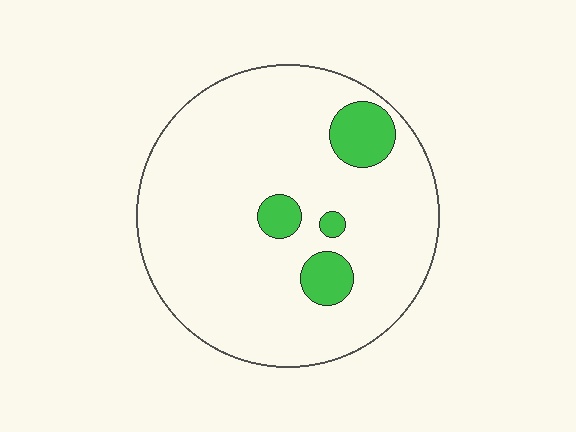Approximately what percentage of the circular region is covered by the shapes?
Approximately 10%.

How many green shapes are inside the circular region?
4.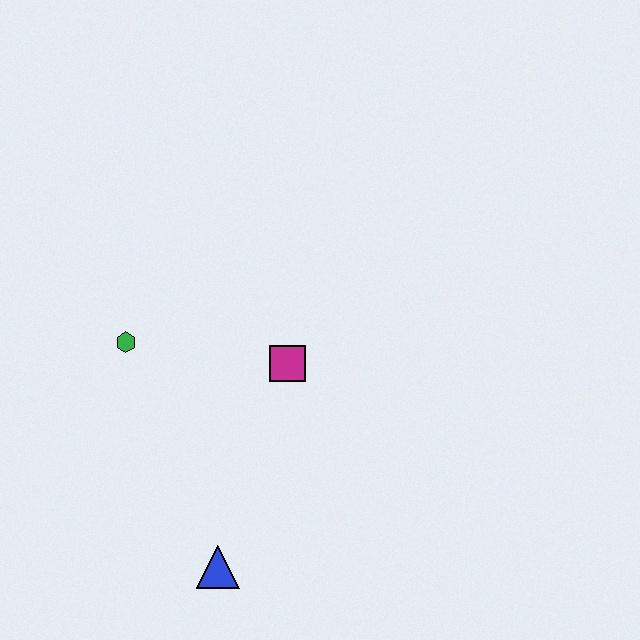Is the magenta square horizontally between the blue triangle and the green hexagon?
No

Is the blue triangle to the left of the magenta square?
Yes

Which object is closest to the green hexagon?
The magenta square is closest to the green hexagon.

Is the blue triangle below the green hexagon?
Yes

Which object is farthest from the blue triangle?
The green hexagon is farthest from the blue triangle.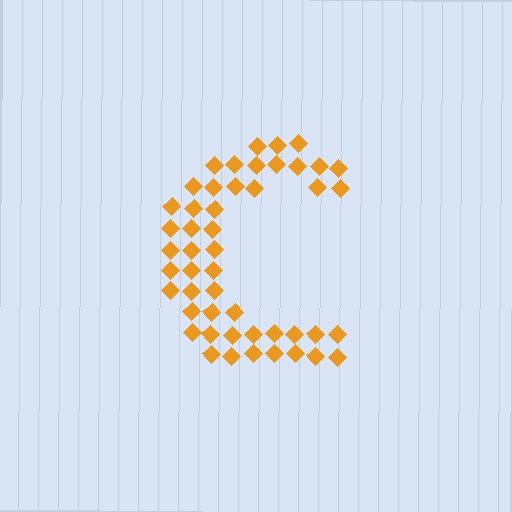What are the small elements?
The small elements are diamonds.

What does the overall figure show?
The overall figure shows the letter C.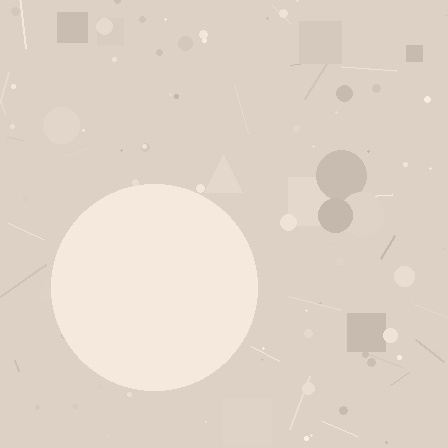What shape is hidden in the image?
A circle is hidden in the image.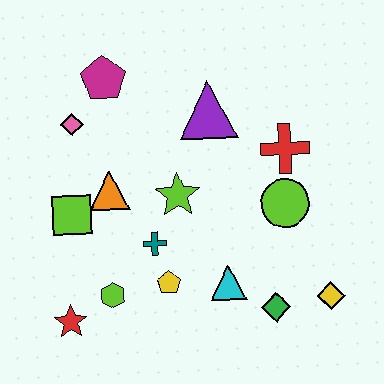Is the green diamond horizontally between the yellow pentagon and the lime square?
No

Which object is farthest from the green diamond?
The magenta pentagon is farthest from the green diamond.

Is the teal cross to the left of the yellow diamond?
Yes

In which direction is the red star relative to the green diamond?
The red star is to the left of the green diamond.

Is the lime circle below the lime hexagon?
No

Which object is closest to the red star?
The lime hexagon is closest to the red star.